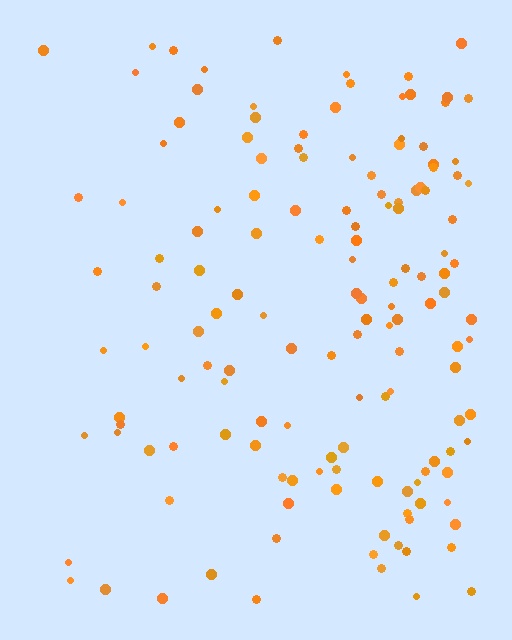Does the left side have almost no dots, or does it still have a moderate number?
Still a moderate number, just noticeably fewer than the right.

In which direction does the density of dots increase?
From left to right, with the right side densest.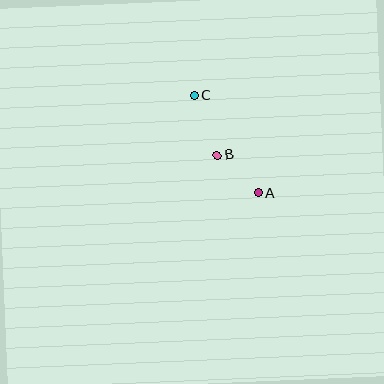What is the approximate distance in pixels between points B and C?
The distance between B and C is approximately 64 pixels.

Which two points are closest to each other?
Points A and B are closest to each other.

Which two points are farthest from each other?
Points A and C are farthest from each other.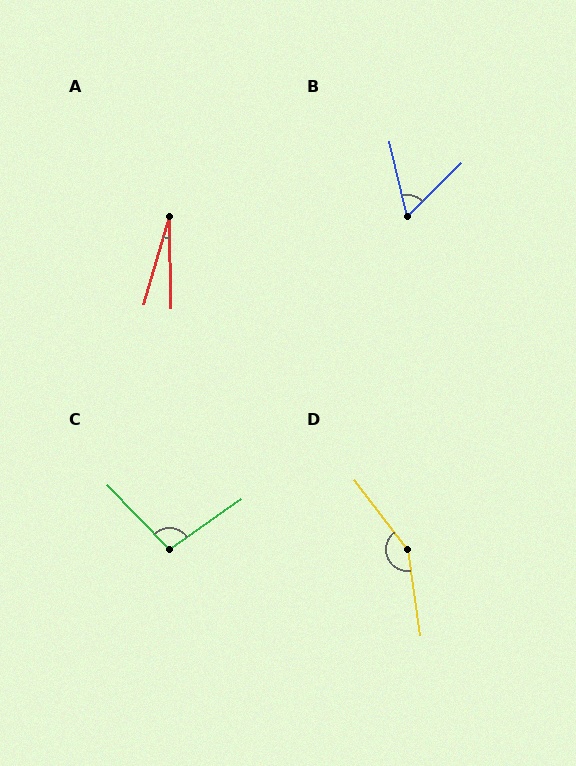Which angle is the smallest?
A, at approximately 17 degrees.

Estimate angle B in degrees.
Approximately 59 degrees.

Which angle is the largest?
D, at approximately 151 degrees.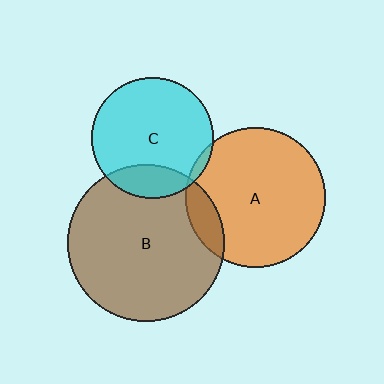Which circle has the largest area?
Circle B (brown).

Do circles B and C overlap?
Yes.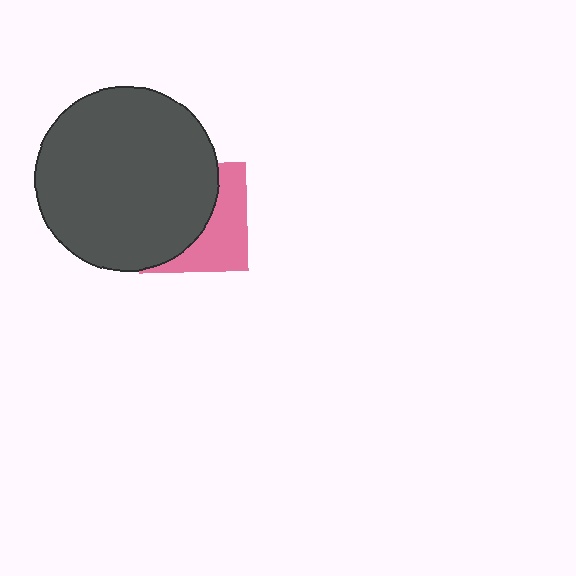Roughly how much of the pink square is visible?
A small part of it is visible (roughly 42%).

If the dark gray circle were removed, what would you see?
You would see the complete pink square.